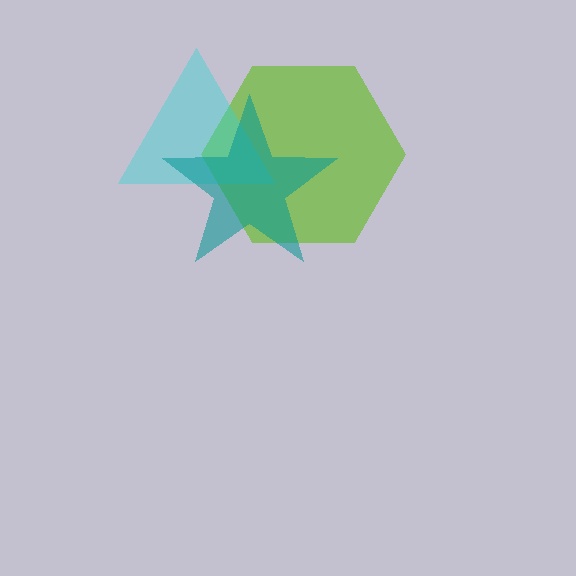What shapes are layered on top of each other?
The layered shapes are: a lime hexagon, a cyan triangle, a teal star.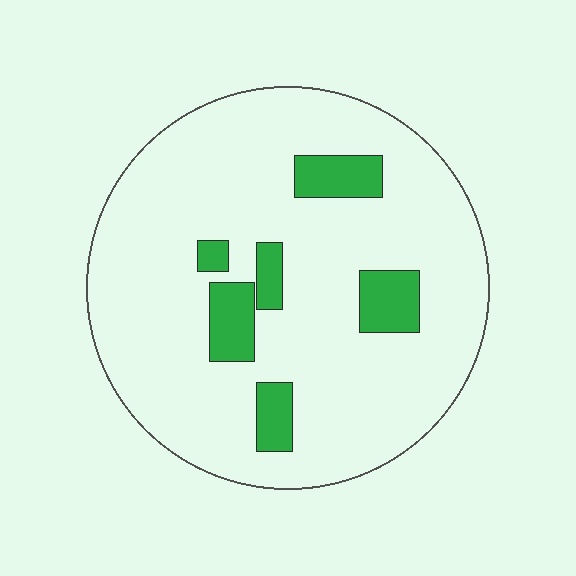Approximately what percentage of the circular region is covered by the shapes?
Approximately 15%.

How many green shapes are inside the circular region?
6.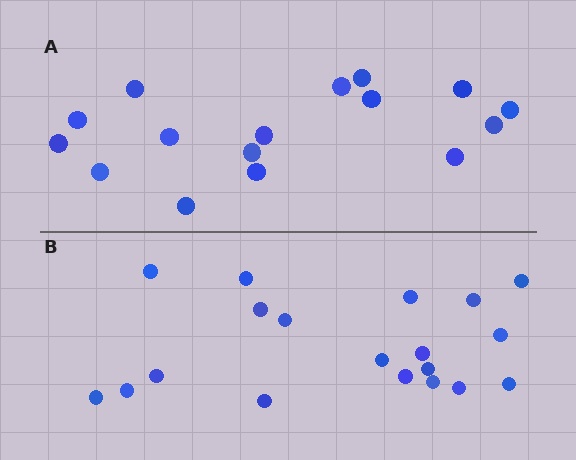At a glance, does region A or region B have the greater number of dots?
Region B (the bottom region) has more dots.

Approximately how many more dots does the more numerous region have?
Region B has just a few more — roughly 2 or 3 more dots than region A.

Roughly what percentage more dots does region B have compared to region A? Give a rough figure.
About 20% more.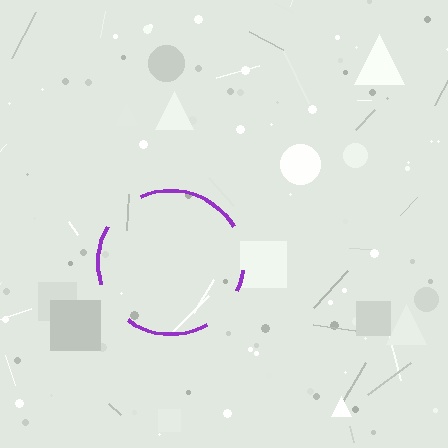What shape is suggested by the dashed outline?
The dashed outline suggests a circle.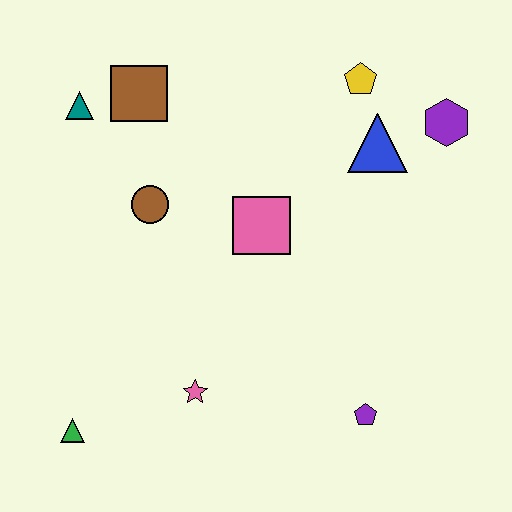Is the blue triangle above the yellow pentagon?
No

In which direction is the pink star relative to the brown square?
The pink star is below the brown square.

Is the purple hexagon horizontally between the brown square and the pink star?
No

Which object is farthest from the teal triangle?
The purple pentagon is farthest from the teal triangle.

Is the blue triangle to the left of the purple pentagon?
No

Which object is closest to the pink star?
The green triangle is closest to the pink star.